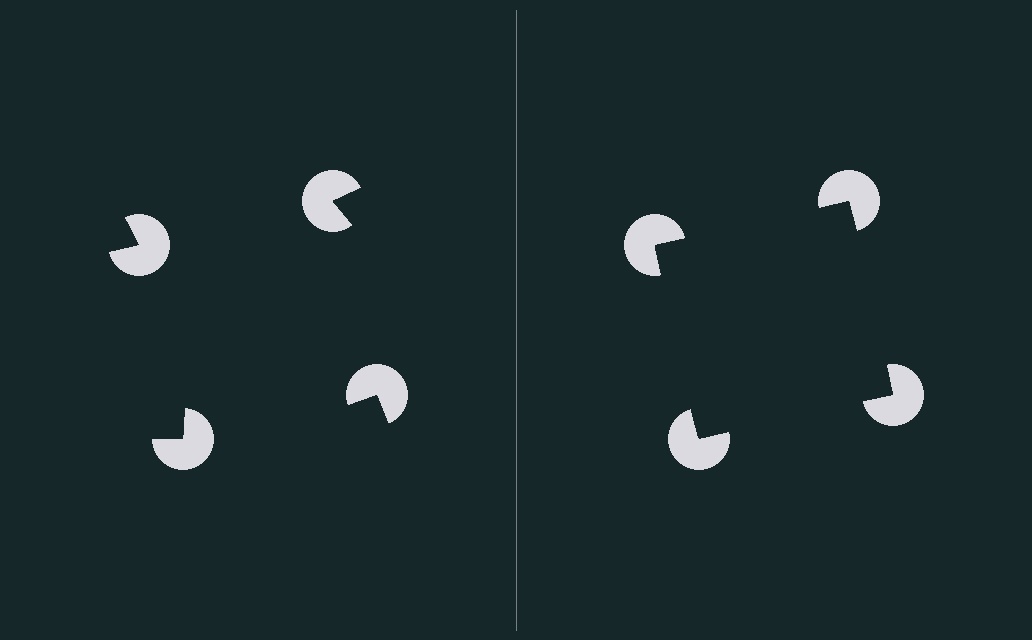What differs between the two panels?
The pac-man discs are positioned identically on both sides; only the wedge orientations differ. On the right they align to a square; on the left they are misaligned.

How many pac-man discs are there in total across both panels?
8 — 4 on each side.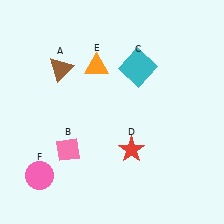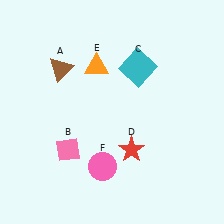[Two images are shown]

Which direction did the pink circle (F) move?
The pink circle (F) moved right.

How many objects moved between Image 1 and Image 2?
1 object moved between the two images.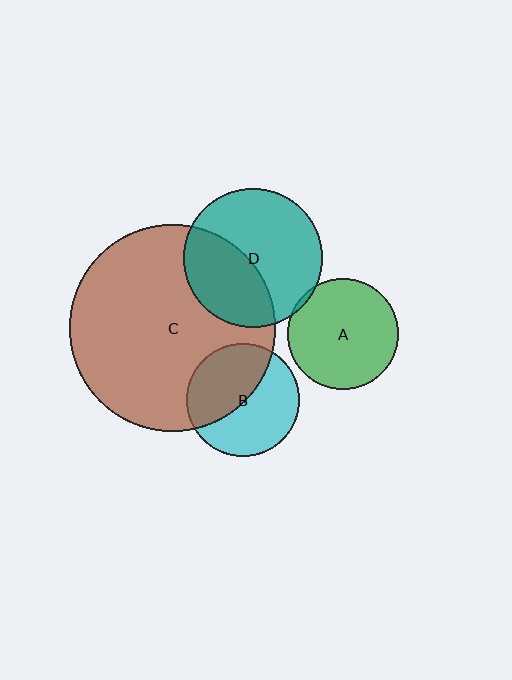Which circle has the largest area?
Circle C (brown).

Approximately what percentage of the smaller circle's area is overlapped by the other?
Approximately 5%.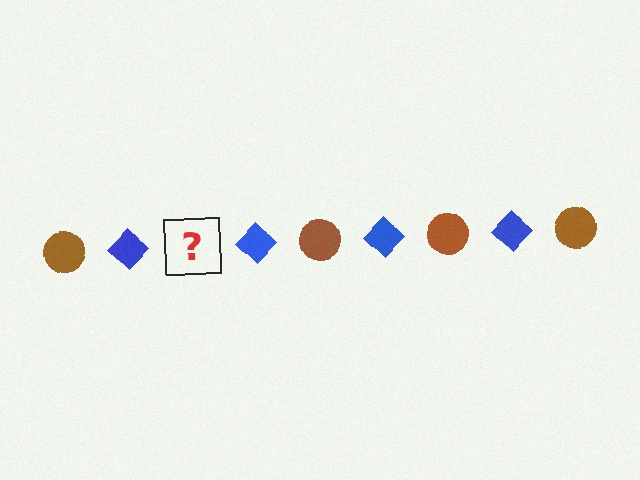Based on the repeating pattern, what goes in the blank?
The blank should be a brown circle.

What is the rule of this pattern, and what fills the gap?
The rule is that the pattern alternates between brown circle and blue diamond. The gap should be filled with a brown circle.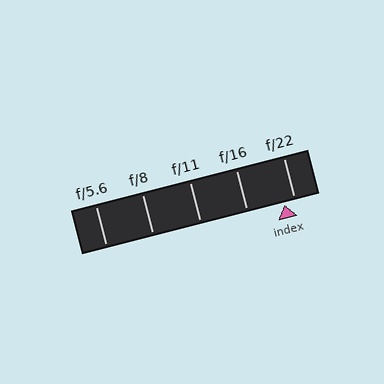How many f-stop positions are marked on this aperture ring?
There are 5 f-stop positions marked.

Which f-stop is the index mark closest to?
The index mark is closest to f/22.